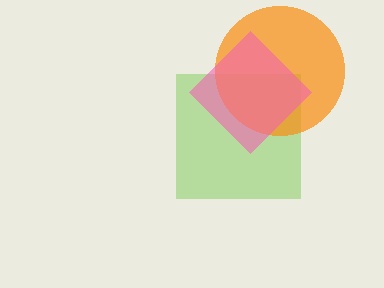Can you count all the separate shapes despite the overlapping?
Yes, there are 3 separate shapes.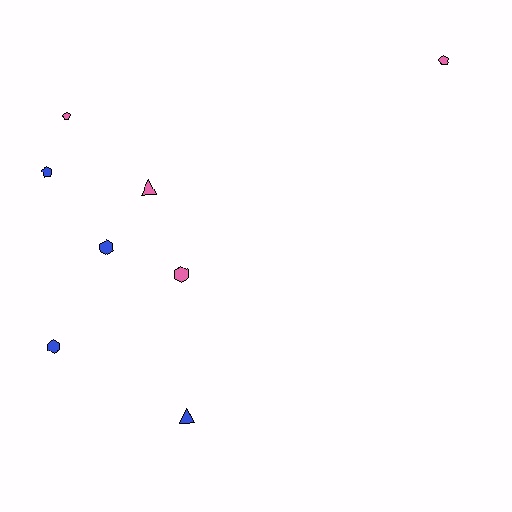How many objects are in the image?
There are 8 objects.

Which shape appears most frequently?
Hexagon, with 3 objects.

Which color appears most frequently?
Pink, with 4 objects.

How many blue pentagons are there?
There is 1 blue pentagon.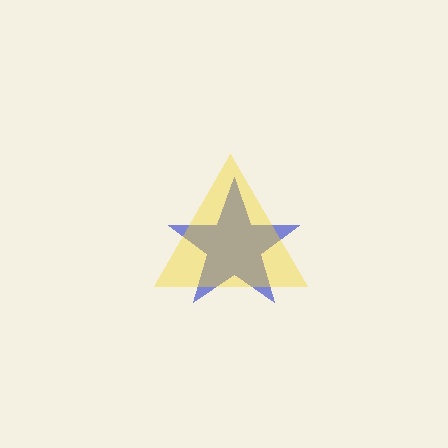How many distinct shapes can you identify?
There are 2 distinct shapes: a blue star, a yellow triangle.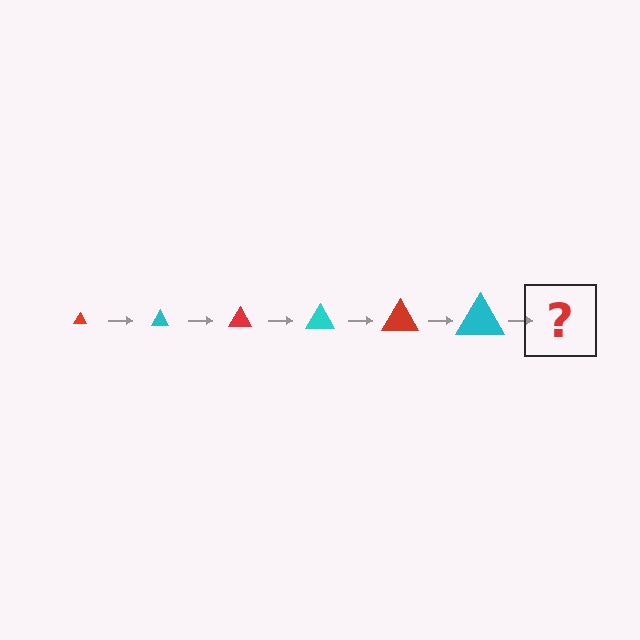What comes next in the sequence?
The next element should be a red triangle, larger than the previous one.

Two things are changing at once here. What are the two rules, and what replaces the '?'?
The two rules are that the triangle grows larger each step and the color cycles through red and cyan. The '?' should be a red triangle, larger than the previous one.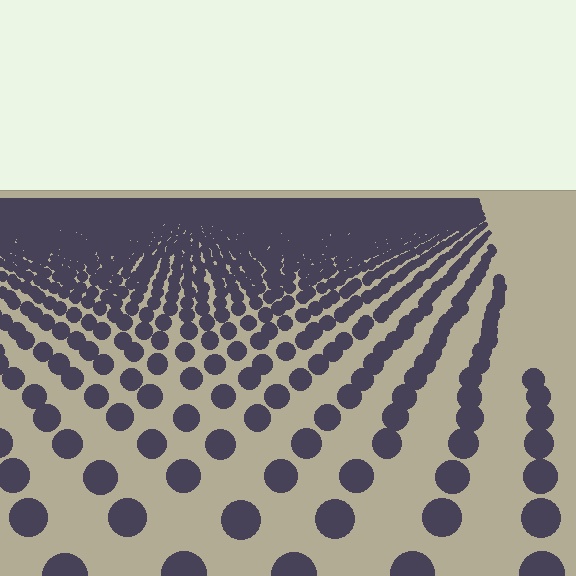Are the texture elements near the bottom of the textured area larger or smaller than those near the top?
Larger. Near the bottom, elements are closer to the viewer and appear at a bigger on-screen size.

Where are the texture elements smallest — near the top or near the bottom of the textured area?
Near the top.